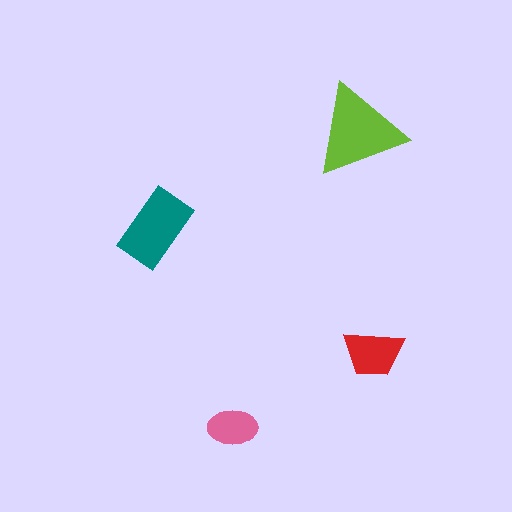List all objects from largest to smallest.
The lime triangle, the teal rectangle, the red trapezoid, the pink ellipse.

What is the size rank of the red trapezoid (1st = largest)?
3rd.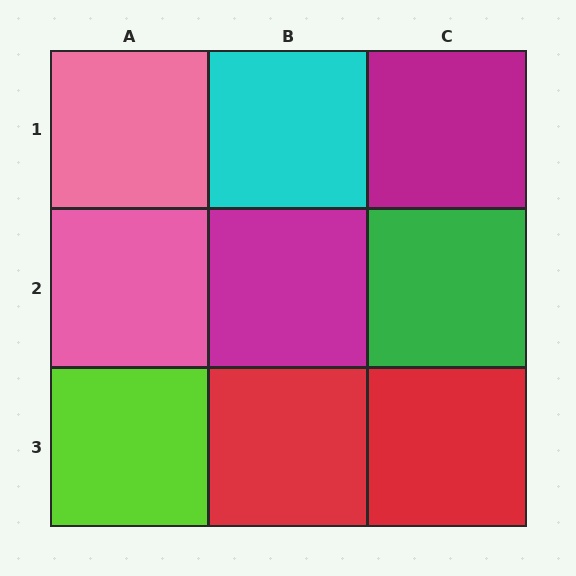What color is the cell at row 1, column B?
Cyan.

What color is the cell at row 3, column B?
Red.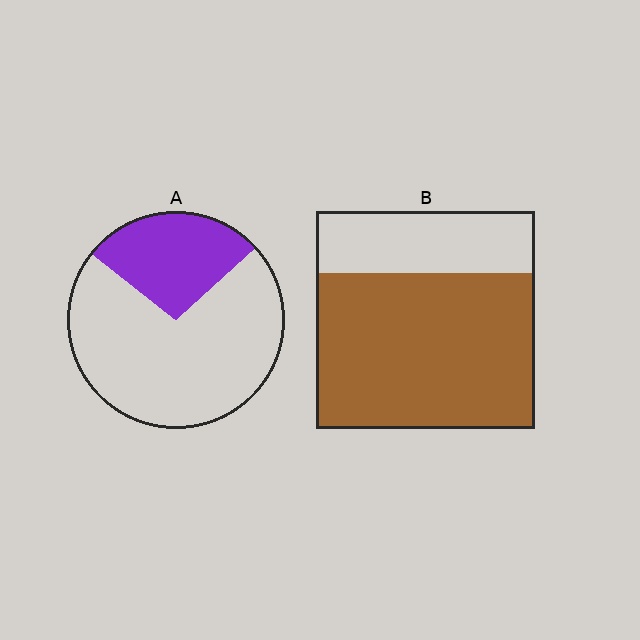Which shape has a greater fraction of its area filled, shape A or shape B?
Shape B.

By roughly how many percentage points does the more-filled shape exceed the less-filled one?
By roughly 45 percentage points (B over A).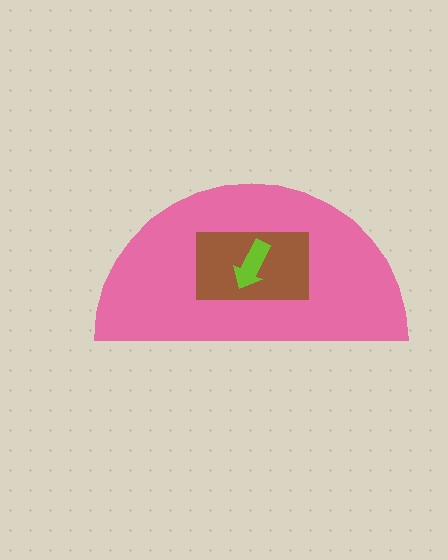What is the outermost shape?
The pink semicircle.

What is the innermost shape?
The lime arrow.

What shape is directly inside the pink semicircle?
The brown rectangle.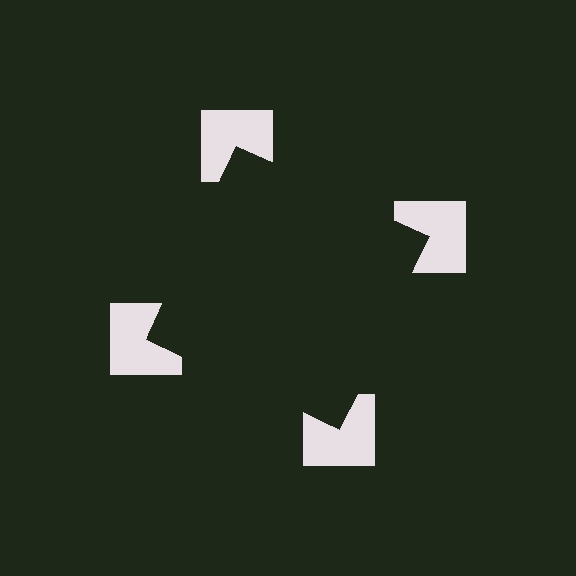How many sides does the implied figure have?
4 sides.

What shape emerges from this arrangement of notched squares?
An illusory square — its edges are inferred from the aligned wedge cuts in the notched squares, not physically drawn.